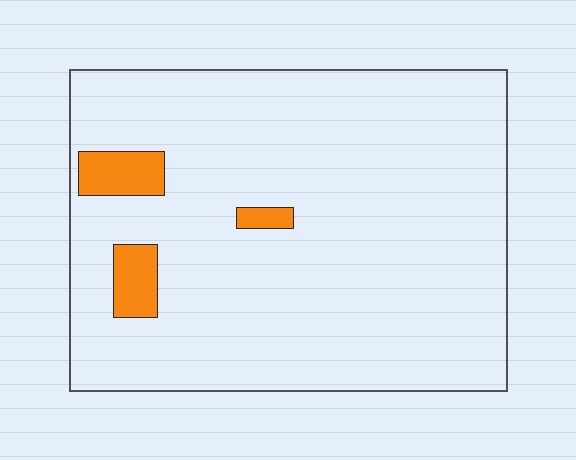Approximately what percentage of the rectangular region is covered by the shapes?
Approximately 5%.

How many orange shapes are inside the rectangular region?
3.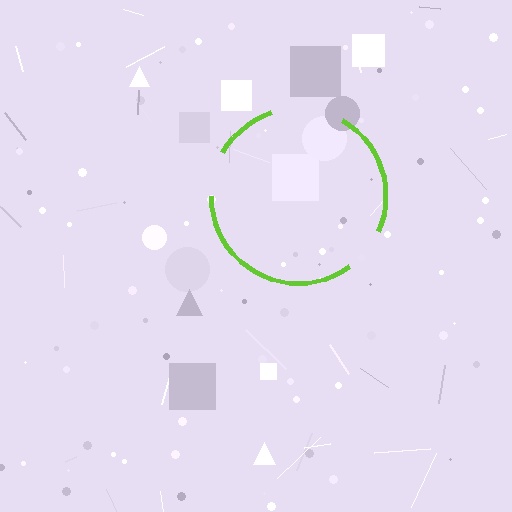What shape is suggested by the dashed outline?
The dashed outline suggests a circle.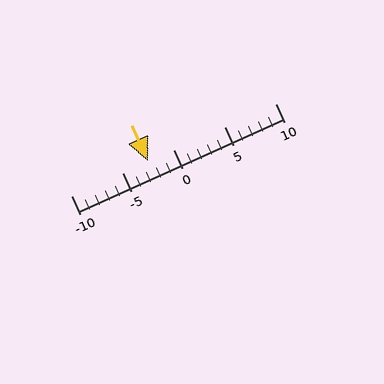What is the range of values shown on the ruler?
The ruler shows values from -10 to 10.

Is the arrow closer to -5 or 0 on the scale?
The arrow is closer to 0.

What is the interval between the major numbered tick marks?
The major tick marks are spaced 5 units apart.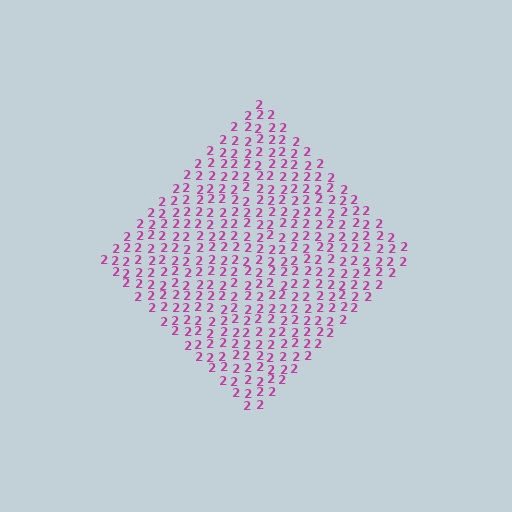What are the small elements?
The small elements are digit 2's.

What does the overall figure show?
The overall figure shows a diamond.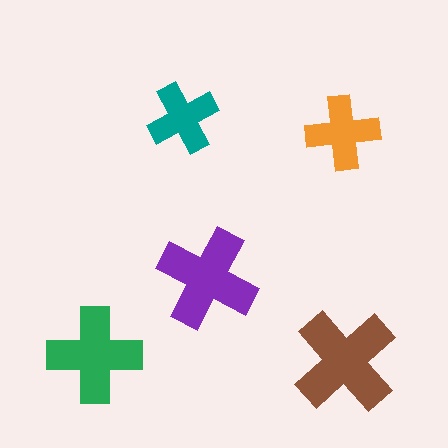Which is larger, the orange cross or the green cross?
The green one.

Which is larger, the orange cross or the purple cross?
The purple one.